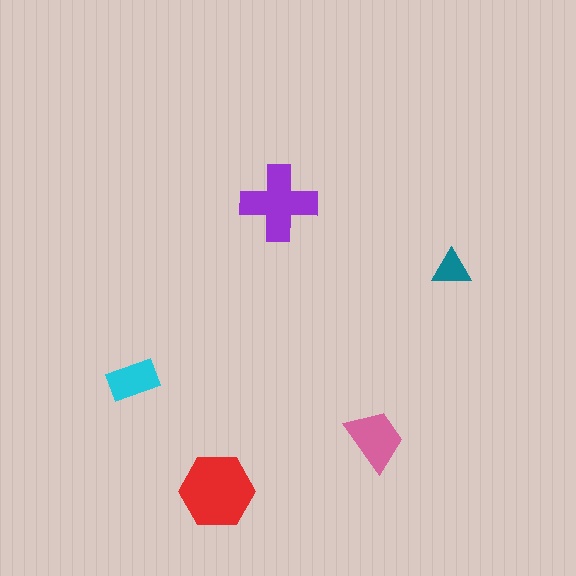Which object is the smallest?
The teal triangle.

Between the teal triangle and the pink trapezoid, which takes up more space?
The pink trapezoid.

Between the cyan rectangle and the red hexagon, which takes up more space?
The red hexagon.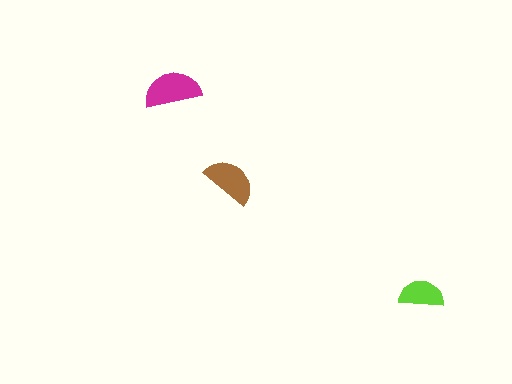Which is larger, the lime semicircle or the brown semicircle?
The brown one.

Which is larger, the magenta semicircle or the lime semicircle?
The magenta one.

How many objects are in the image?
There are 3 objects in the image.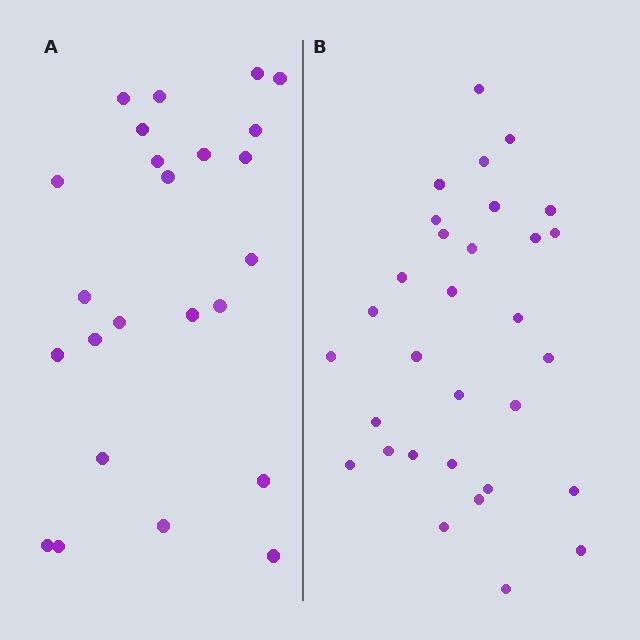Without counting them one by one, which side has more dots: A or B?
Region B (the right region) has more dots.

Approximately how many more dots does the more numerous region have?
Region B has roughly 8 or so more dots than region A.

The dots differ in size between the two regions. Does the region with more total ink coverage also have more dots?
No. Region A has more total ink coverage because its dots are larger, but region B actually contains more individual dots. Total area can be misleading — the number of items is what matters here.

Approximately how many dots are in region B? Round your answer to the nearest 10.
About 30 dots. (The exact count is 31, which rounds to 30.)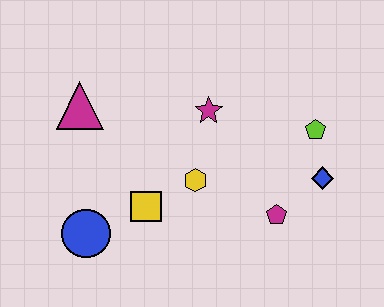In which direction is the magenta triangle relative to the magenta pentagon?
The magenta triangle is to the left of the magenta pentagon.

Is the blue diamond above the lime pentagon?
No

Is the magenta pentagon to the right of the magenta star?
Yes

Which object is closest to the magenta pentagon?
The blue diamond is closest to the magenta pentagon.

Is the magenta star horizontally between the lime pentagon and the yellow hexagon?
Yes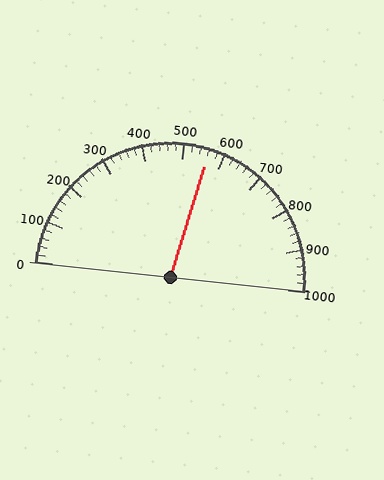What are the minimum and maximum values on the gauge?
The gauge ranges from 0 to 1000.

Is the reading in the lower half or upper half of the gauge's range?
The reading is in the upper half of the range (0 to 1000).